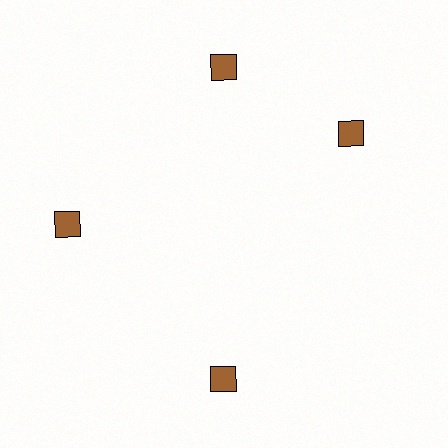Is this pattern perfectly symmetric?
No. The 4 brown diamonds are arranged in a ring, but one element near the 3 o'clock position is rotated out of alignment along the ring, breaking the 4-fold rotational symmetry.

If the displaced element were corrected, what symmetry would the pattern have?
It would have 4-fold rotational symmetry — the pattern would map onto itself every 90 degrees.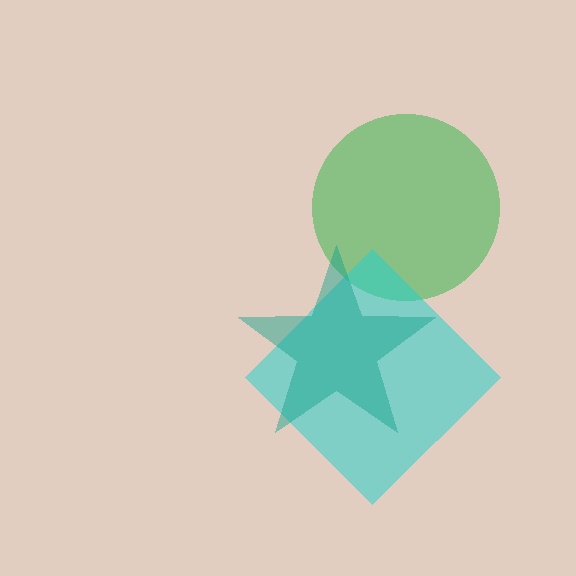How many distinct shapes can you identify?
There are 3 distinct shapes: a green circle, a cyan diamond, a teal star.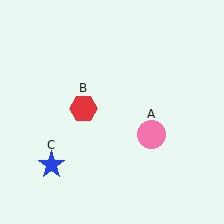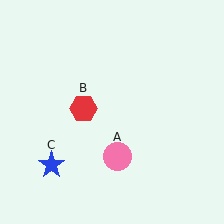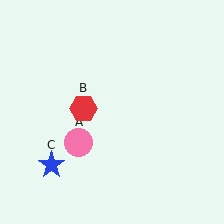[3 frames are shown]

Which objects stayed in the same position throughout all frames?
Red hexagon (object B) and blue star (object C) remained stationary.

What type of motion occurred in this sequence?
The pink circle (object A) rotated clockwise around the center of the scene.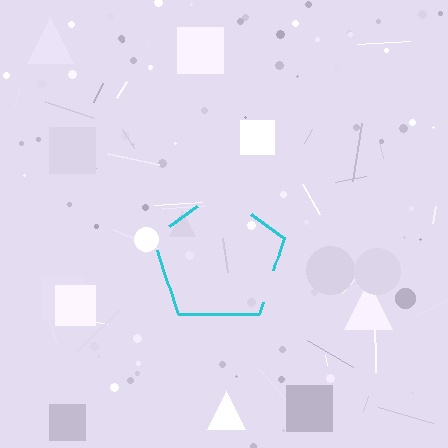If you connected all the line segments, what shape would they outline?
They would outline a pentagon.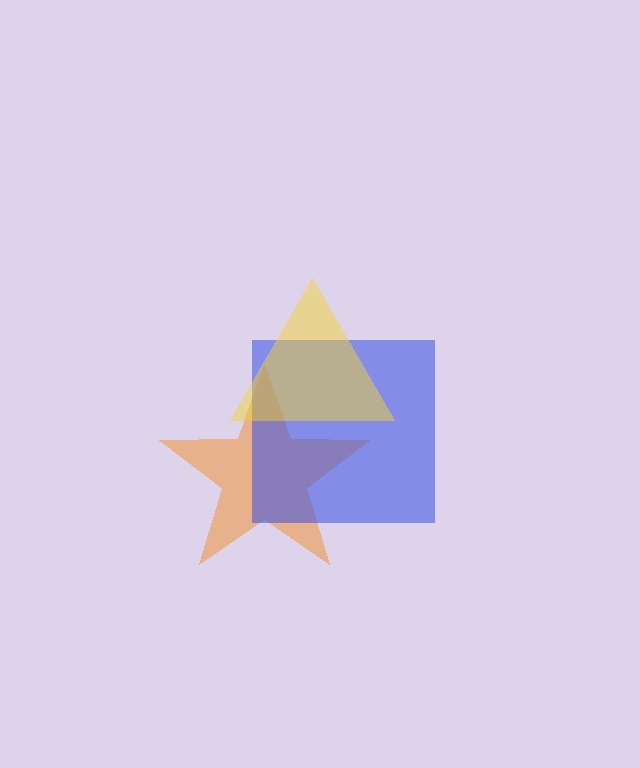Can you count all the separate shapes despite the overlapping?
Yes, there are 3 separate shapes.